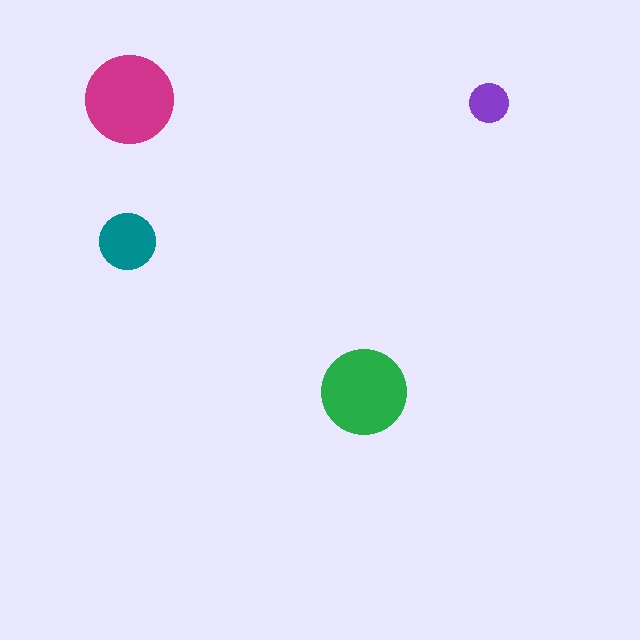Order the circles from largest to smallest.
the magenta one, the green one, the teal one, the purple one.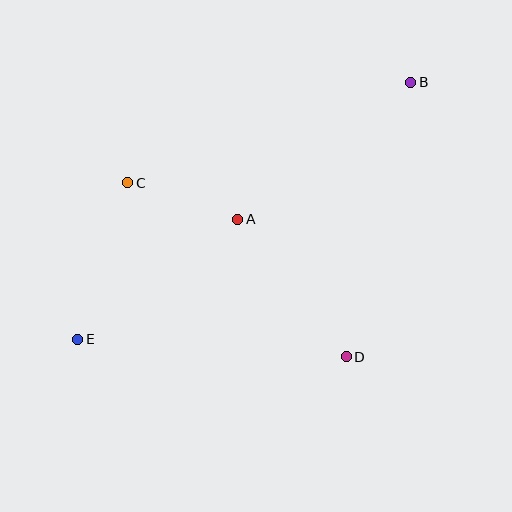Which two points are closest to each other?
Points A and C are closest to each other.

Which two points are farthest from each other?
Points B and E are farthest from each other.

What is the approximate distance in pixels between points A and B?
The distance between A and B is approximately 221 pixels.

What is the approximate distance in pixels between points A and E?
The distance between A and E is approximately 200 pixels.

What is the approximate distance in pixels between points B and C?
The distance between B and C is approximately 300 pixels.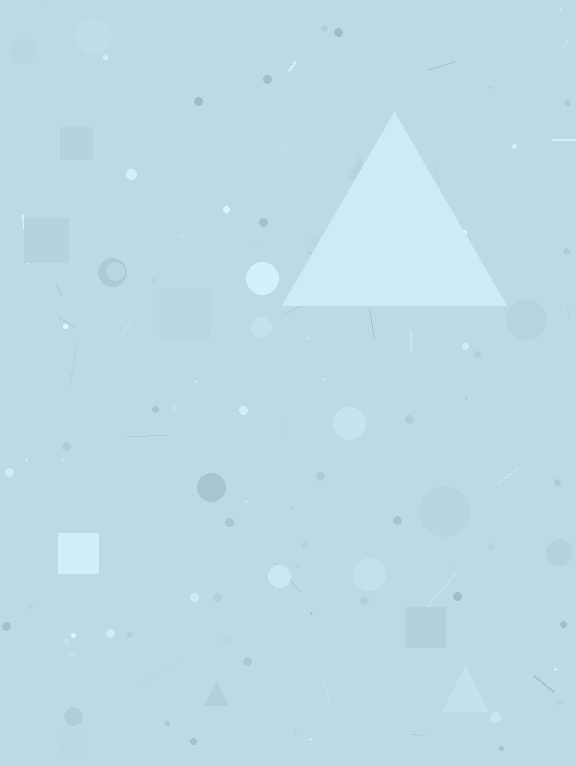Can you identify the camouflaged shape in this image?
The camouflaged shape is a triangle.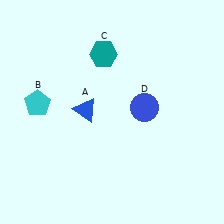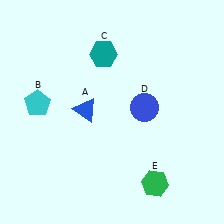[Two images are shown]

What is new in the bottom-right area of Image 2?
A green hexagon (E) was added in the bottom-right area of Image 2.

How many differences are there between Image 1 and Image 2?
There is 1 difference between the two images.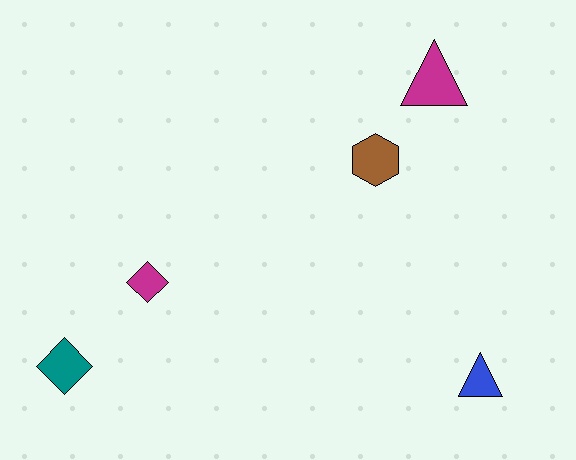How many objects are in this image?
There are 5 objects.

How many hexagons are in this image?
There is 1 hexagon.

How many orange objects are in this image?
There are no orange objects.